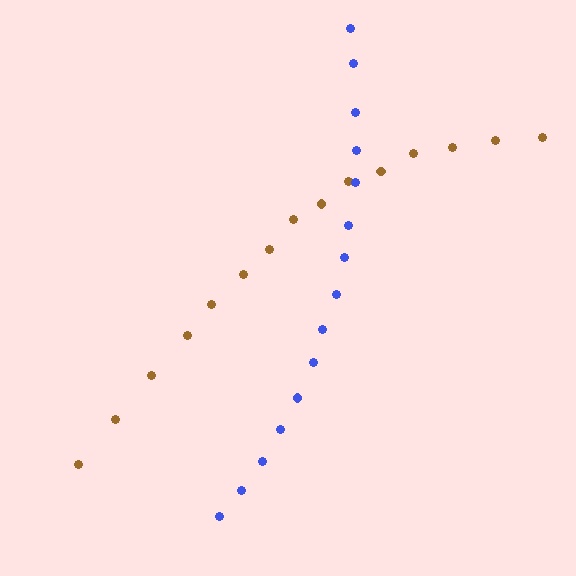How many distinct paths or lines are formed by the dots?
There are 2 distinct paths.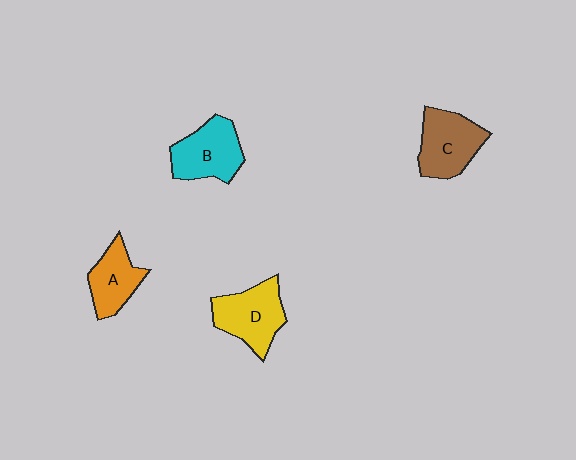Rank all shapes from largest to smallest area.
From largest to smallest: D (yellow), C (brown), B (cyan), A (orange).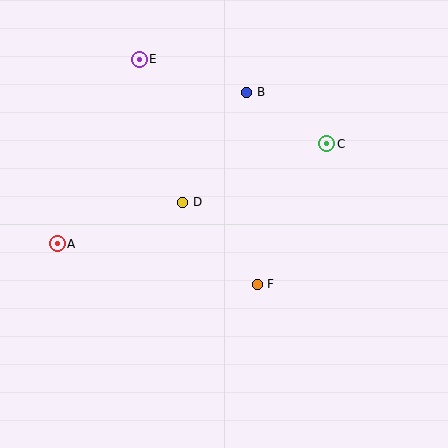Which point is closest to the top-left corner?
Point E is closest to the top-left corner.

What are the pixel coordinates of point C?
Point C is at (327, 144).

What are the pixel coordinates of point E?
Point E is at (139, 59).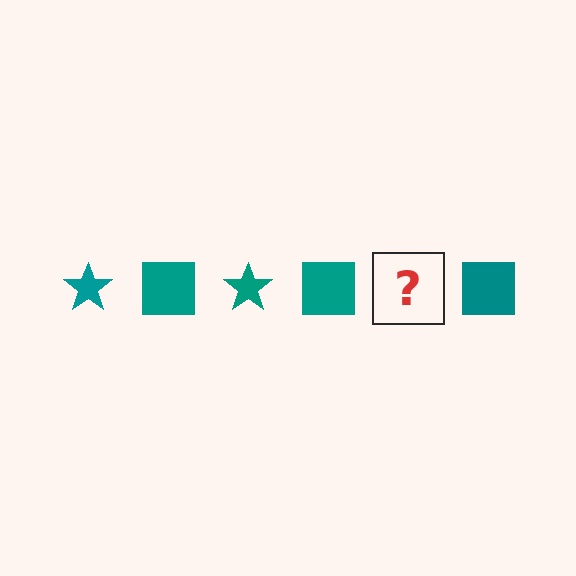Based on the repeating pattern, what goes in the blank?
The blank should be a teal star.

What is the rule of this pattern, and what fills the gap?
The rule is that the pattern cycles through star, square shapes in teal. The gap should be filled with a teal star.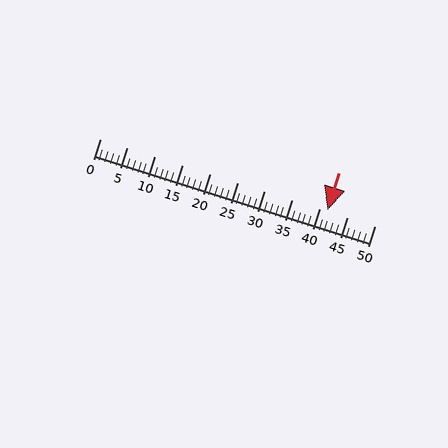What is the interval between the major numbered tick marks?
The major tick marks are spaced 5 units apart.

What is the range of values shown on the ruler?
The ruler shows values from 0 to 50.